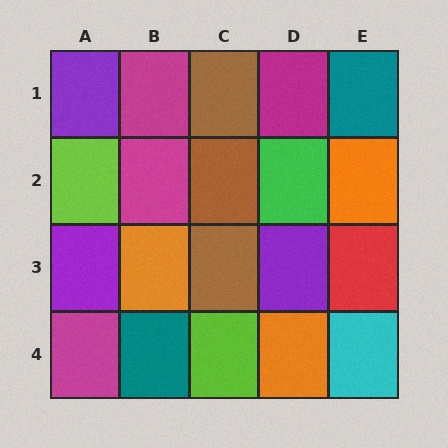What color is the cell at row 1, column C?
Brown.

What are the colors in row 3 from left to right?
Purple, orange, brown, purple, red.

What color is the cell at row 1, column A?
Purple.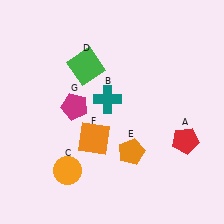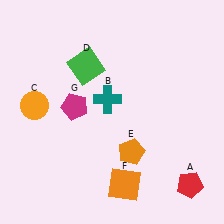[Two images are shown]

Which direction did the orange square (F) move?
The orange square (F) moved down.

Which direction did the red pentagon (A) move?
The red pentagon (A) moved down.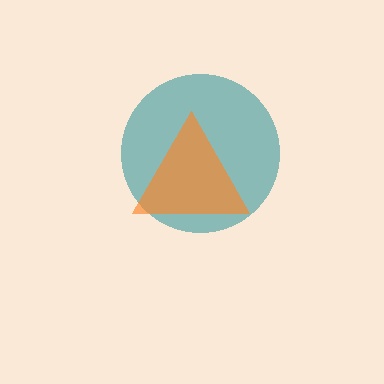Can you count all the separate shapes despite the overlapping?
Yes, there are 2 separate shapes.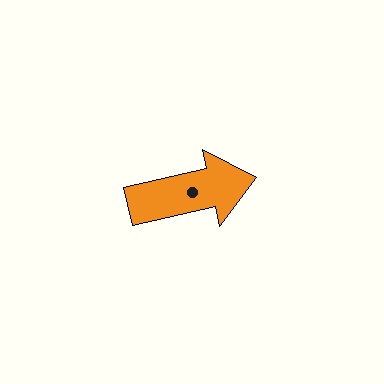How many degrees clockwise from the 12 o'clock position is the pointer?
Approximately 77 degrees.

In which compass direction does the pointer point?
East.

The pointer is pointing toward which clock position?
Roughly 3 o'clock.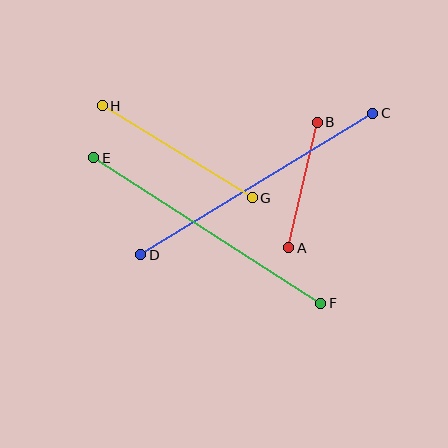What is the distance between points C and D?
The distance is approximately 272 pixels.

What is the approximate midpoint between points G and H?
The midpoint is at approximately (177, 152) pixels.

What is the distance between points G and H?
The distance is approximately 176 pixels.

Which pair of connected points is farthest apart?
Points C and D are farthest apart.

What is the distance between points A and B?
The distance is approximately 129 pixels.